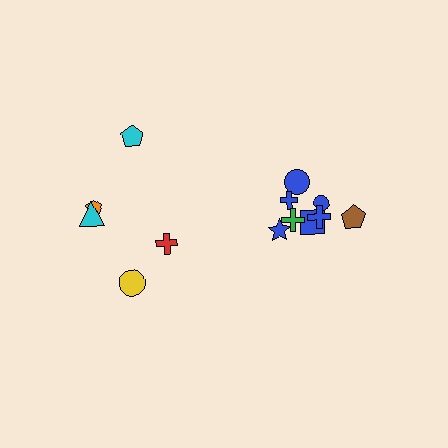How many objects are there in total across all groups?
There are 13 objects.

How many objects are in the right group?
There are 8 objects.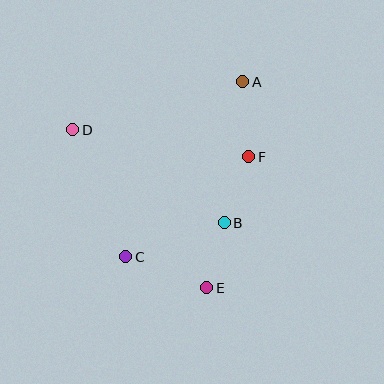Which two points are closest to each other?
Points B and E are closest to each other.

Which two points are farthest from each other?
Points A and C are farthest from each other.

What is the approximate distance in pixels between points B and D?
The distance between B and D is approximately 178 pixels.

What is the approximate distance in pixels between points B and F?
The distance between B and F is approximately 70 pixels.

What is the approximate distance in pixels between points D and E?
The distance between D and E is approximately 207 pixels.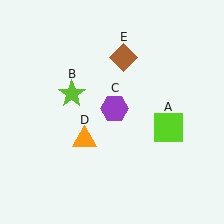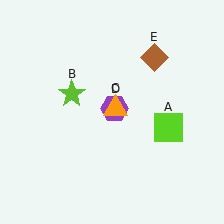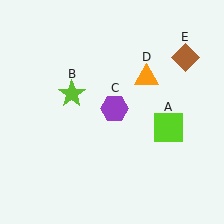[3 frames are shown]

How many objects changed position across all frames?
2 objects changed position: orange triangle (object D), brown diamond (object E).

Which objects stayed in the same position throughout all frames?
Lime square (object A) and lime star (object B) and purple hexagon (object C) remained stationary.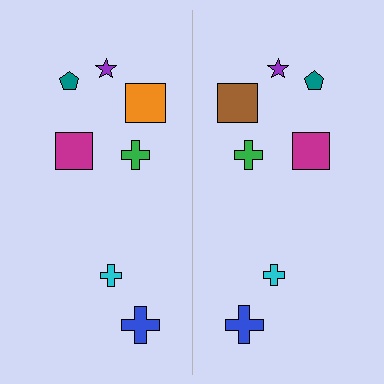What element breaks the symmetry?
The brown square on the right side breaks the symmetry — its mirror counterpart is orange.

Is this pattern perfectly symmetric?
No, the pattern is not perfectly symmetric. The brown square on the right side breaks the symmetry — its mirror counterpart is orange.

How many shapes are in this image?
There are 14 shapes in this image.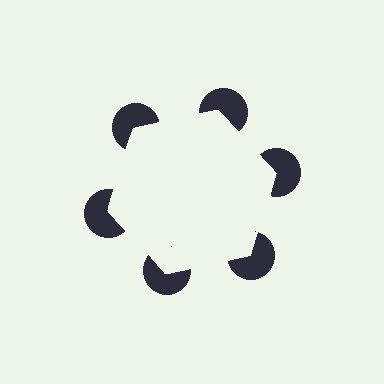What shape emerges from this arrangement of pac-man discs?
An illusory hexagon — its edges are inferred from the aligned wedge cuts in the pac-man discs, not physically drawn.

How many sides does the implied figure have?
6 sides.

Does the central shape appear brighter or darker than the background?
It typically appears slightly brighter than the background, even though no actual brightness change is drawn.